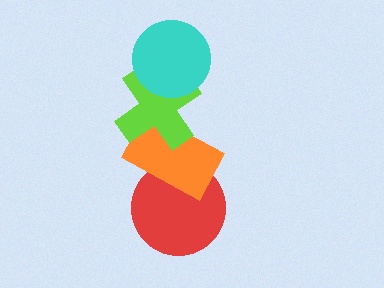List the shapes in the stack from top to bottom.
From top to bottom: the cyan circle, the lime cross, the orange rectangle, the red circle.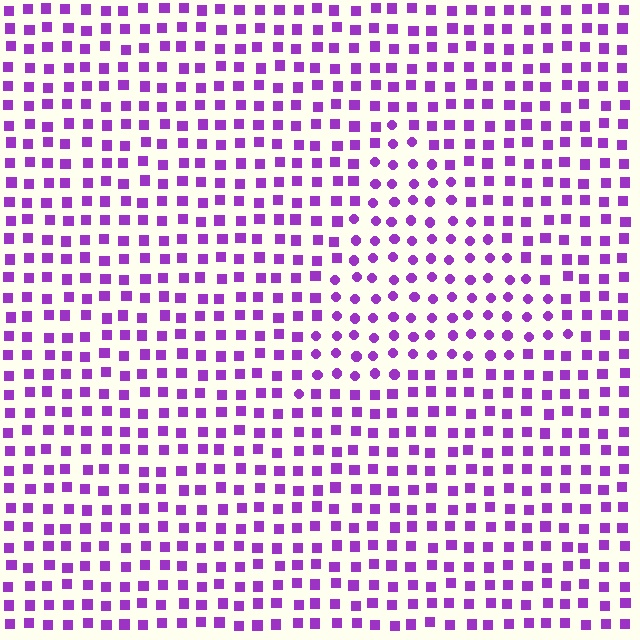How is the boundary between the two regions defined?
The boundary is defined by a change in element shape: circles inside vs. squares outside. All elements share the same color and spacing.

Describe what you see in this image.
The image is filled with small purple elements arranged in a uniform grid. A triangle-shaped region contains circles, while the surrounding area contains squares. The boundary is defined purely by the change in element shape.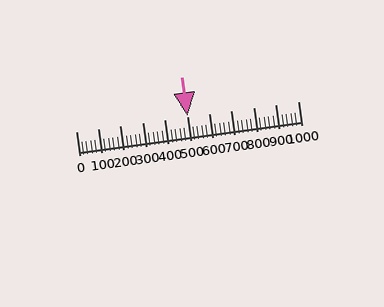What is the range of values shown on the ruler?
The ruler shows values from 0 to 1000.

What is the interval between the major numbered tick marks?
The major tick marks are spaced 100 units apart.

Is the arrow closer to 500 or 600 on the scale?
The arrow is closer to 500.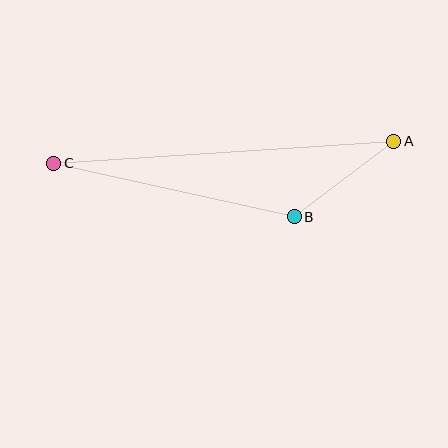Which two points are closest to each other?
Points A and B are closest to each other.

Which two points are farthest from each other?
Points A and C are farthest from each other.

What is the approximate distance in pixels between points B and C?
The distance between B and C is approximately 246 pixels.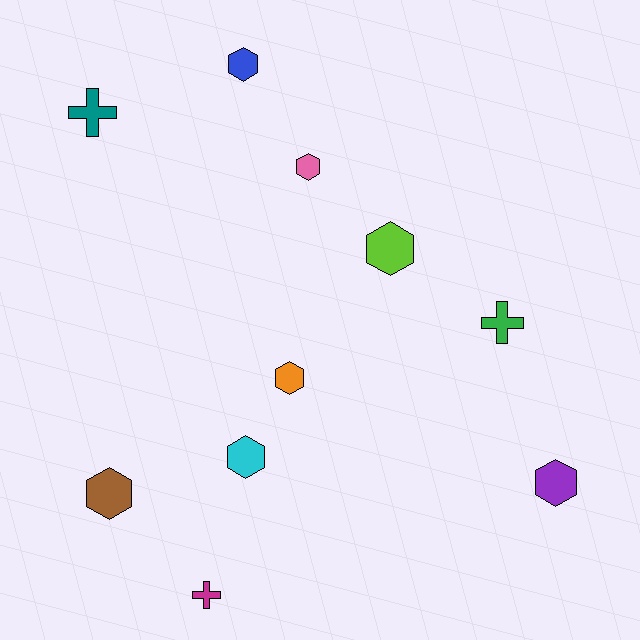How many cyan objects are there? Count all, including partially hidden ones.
There is 1 cyan object.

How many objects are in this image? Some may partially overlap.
There are 10 objects.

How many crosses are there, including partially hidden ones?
There are 3 crosses.